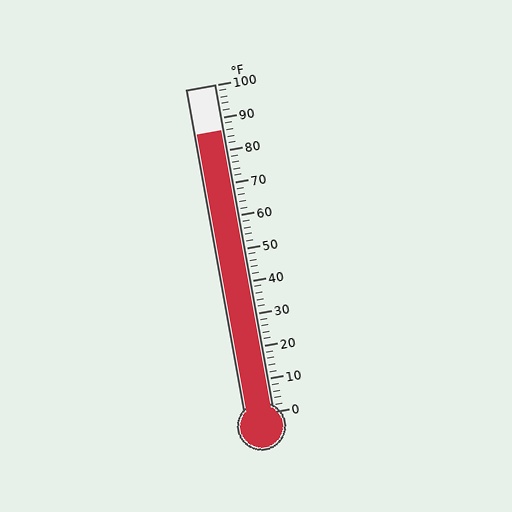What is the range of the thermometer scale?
The thermometer scale ranges from 0°F to 100°F.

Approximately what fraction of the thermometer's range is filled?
The thermometer is filled to approximately 85% of its range.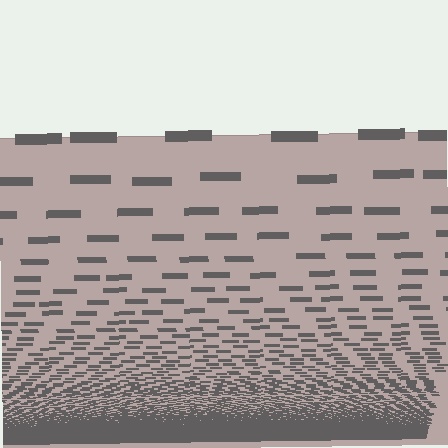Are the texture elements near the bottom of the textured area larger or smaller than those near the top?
Smaller. The gradient is inverted — elements near the bottom are smaller and denser.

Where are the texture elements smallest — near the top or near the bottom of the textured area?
Near the bottom.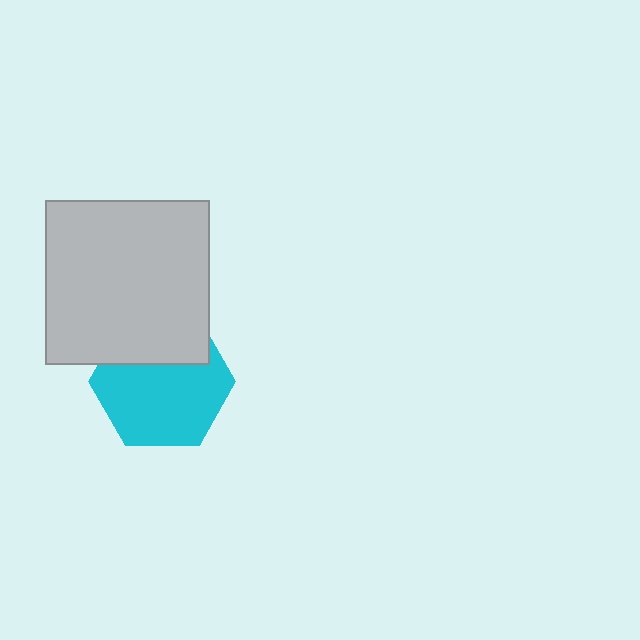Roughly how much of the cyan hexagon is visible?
Most of it is visible (roughly 68%).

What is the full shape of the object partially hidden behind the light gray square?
The partially hidden object is a cyan hexagon.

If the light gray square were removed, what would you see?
You would see the complete cyan hexagon.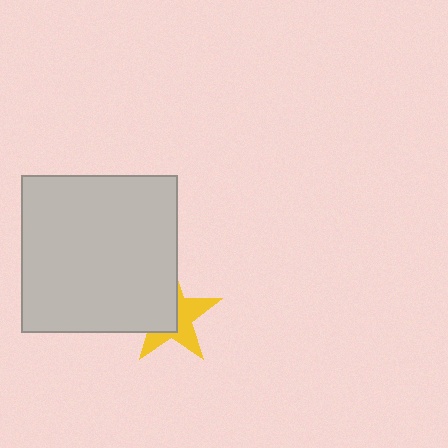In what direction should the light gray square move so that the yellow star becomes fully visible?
The light gray square should move toward the upper-left. That is the shortest direction to clear the overlap and leave the yellow star fully visible.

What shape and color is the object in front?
The object in front is a light gray square.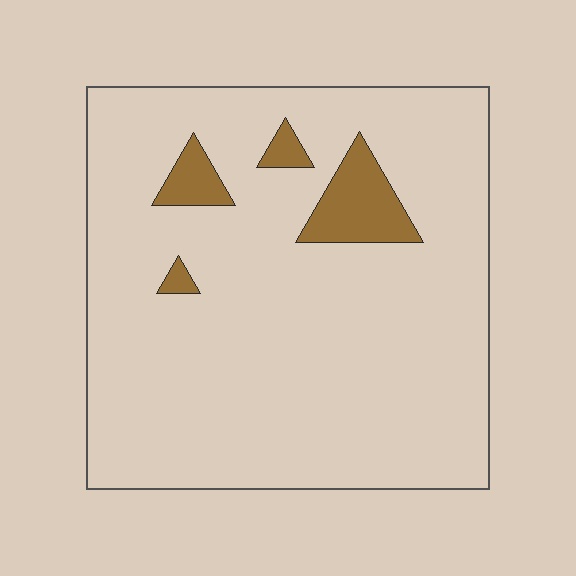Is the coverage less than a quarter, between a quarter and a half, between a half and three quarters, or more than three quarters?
Less than a quarter.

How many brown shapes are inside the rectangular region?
4.